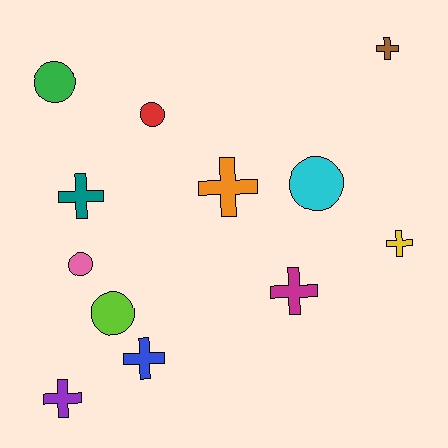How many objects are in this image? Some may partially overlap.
There are 12 objects.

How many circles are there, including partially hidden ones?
There are 5 circles.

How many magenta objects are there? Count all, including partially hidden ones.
There is 1 magenta object.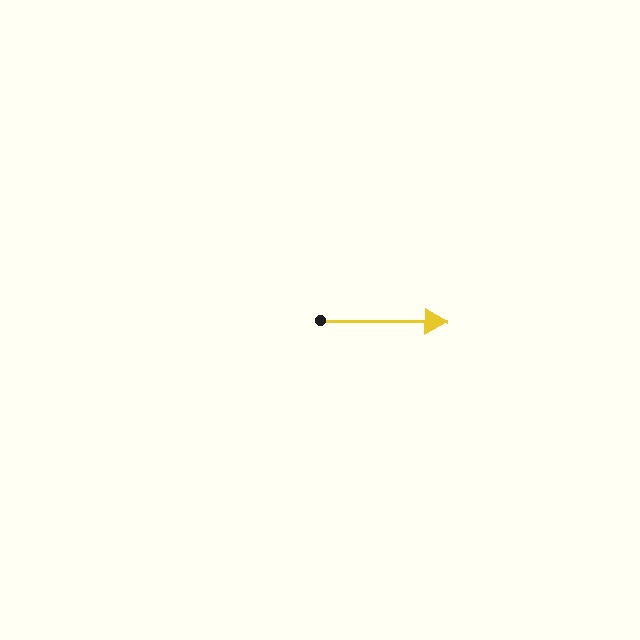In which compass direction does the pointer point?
East.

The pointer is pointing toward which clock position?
Roughly 3 o'clock.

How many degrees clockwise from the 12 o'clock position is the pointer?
Approximately 91 degrees.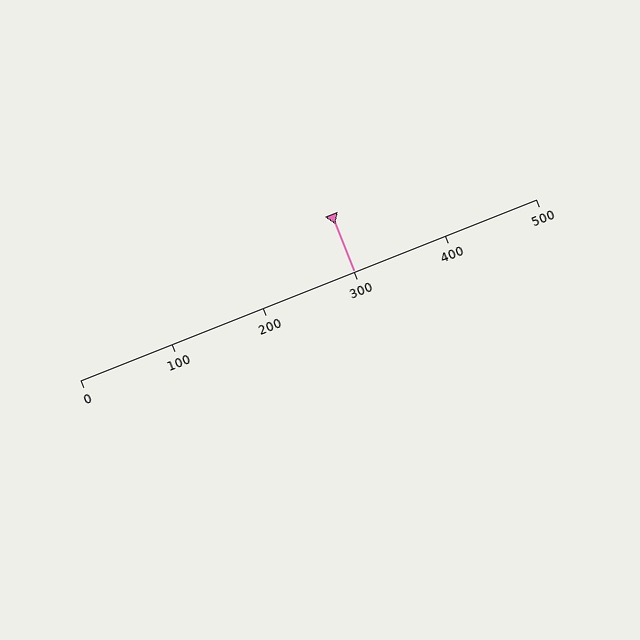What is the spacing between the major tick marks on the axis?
The major ticks are spaced 100 apart.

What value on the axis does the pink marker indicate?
The marker indicates approximately 300.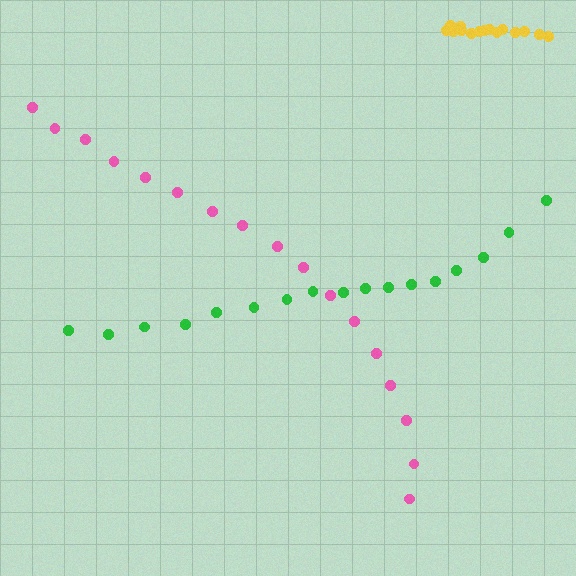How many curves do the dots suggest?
There are 3 distinct paths.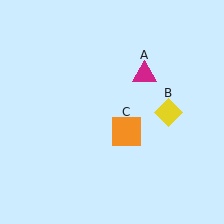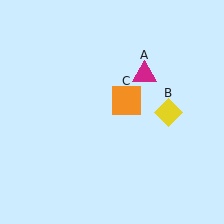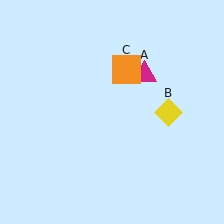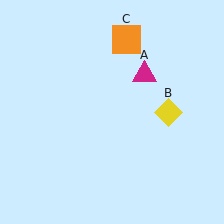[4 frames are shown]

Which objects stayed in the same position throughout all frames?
Magenta triangle (object A) and yellow diamond (object B) remained stationary.